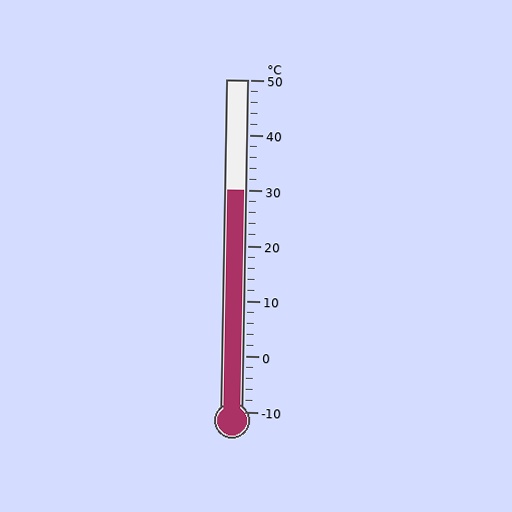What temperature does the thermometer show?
The thermometer shows approximately 30°C.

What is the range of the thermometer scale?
The thermometer scale ranges from -10°C to 50°C.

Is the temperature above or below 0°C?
The temperature is above 0°C.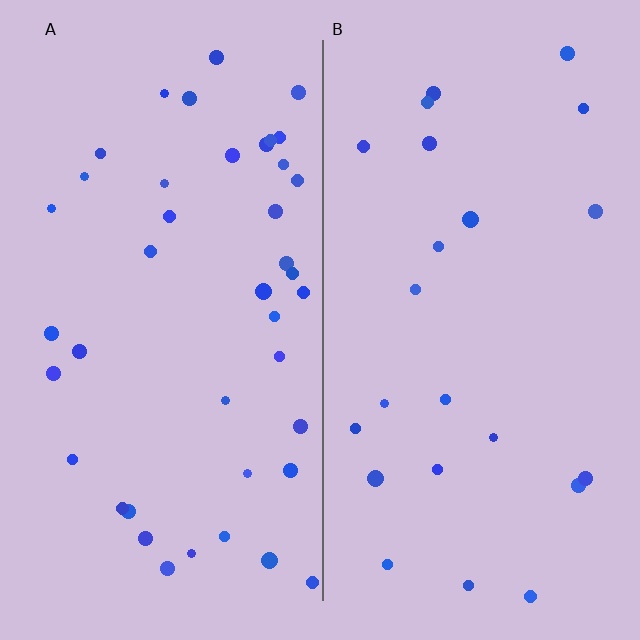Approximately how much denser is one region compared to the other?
Approximately 1.8× — region A over region B.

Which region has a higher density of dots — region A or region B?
A (the left).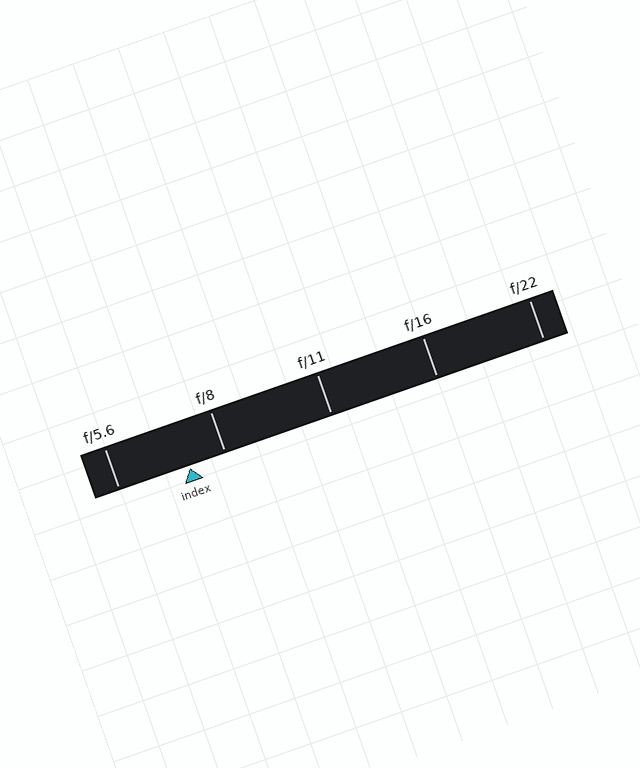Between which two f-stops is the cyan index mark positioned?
The index mark is between f/5.6 and f/8.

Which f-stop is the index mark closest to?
The index mark is closest to f/8.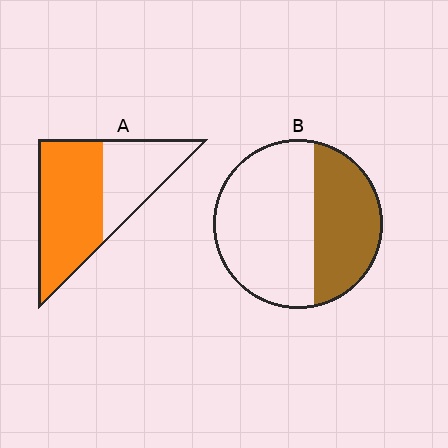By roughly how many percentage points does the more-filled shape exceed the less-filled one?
By roughly 25 percentage points (A over B).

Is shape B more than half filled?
No.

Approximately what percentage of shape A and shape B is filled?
A is approximately 60% and B is approximately 40%.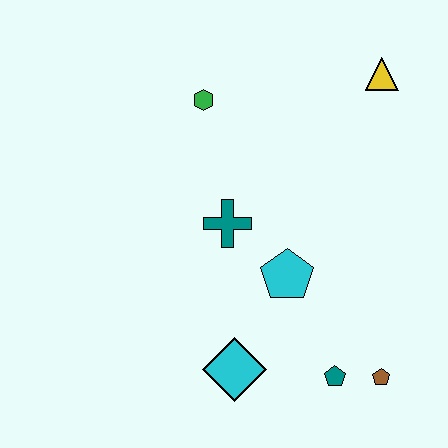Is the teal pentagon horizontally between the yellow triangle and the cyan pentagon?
Yes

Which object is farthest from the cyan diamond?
The yellow triangle is farthest from the cyan diamond.